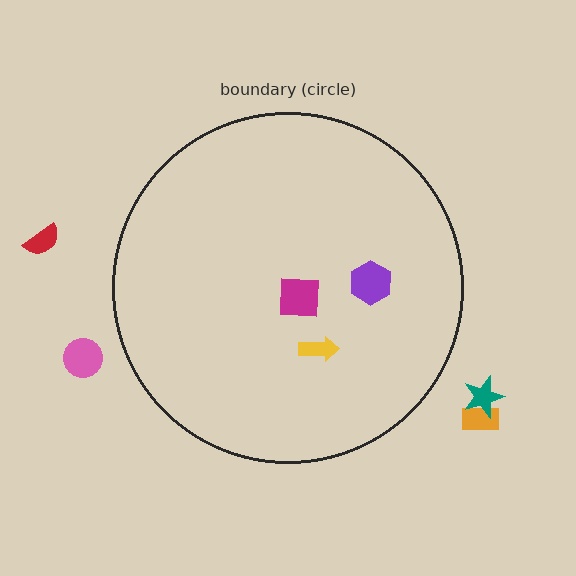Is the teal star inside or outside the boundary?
Outside.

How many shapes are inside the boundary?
3 inside, 4 outside.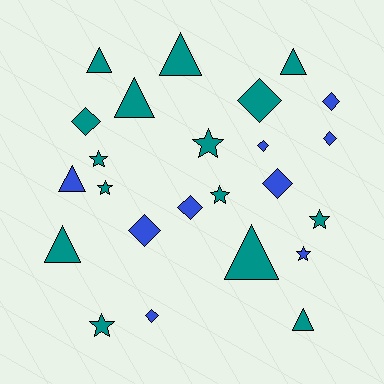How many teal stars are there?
There are 6 teal stars.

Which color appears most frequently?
Teal, with 15 objects.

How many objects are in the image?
There are 24 objects.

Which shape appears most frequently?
Diamond, with 9 objects.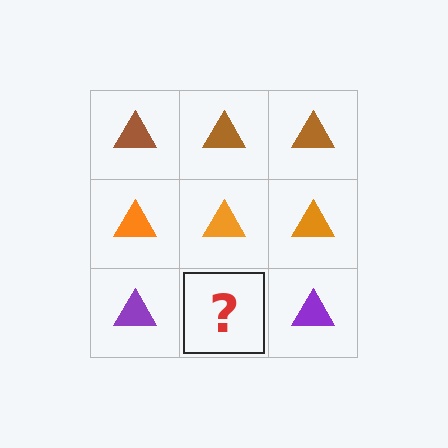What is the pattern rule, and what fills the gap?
The rule is that each row has a consistent color. The gap should be filled with a purple triangle.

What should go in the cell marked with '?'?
The missing cell should contain a purple triangle.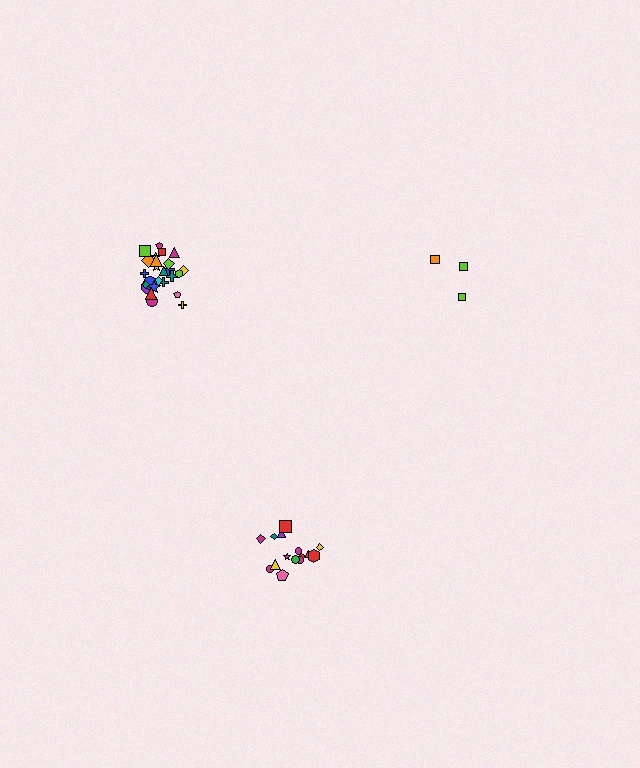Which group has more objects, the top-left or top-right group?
The top-left group.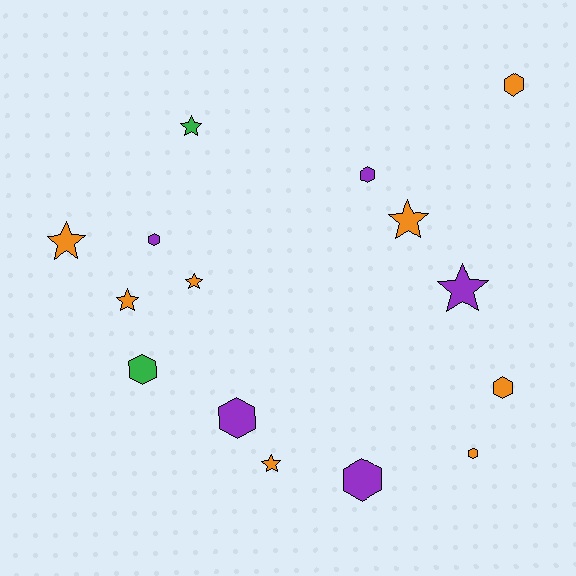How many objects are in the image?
There are 15 objects.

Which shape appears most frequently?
Hexagon, with 8 objects.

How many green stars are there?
There is 1 green star.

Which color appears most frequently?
Orange, with 8 objects.